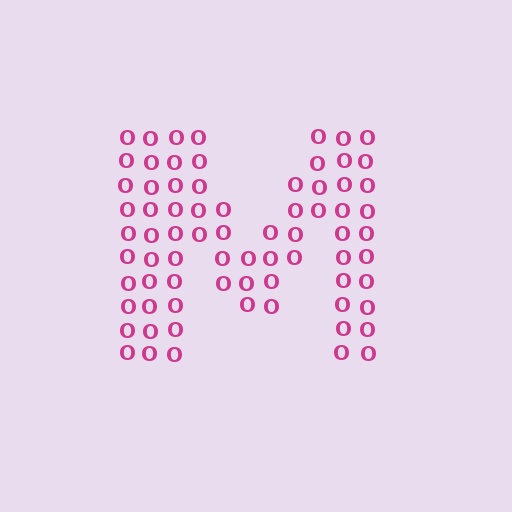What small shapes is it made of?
It is made of small letter O's.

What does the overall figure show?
The overall figure shows the letter M.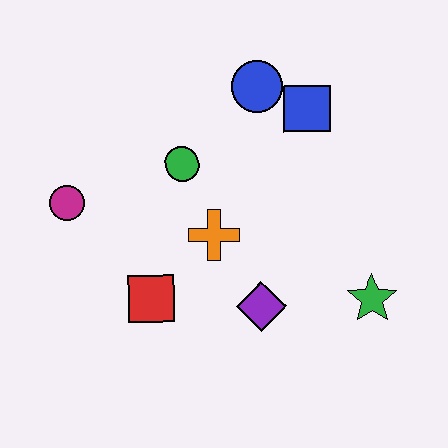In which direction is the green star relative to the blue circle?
The green star is below the blue circle.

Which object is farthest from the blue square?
The magenta circle is farthest from the blue square.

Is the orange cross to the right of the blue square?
No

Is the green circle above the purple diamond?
Yes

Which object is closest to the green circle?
The orange cross is closest to the green circle.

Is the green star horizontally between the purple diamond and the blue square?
No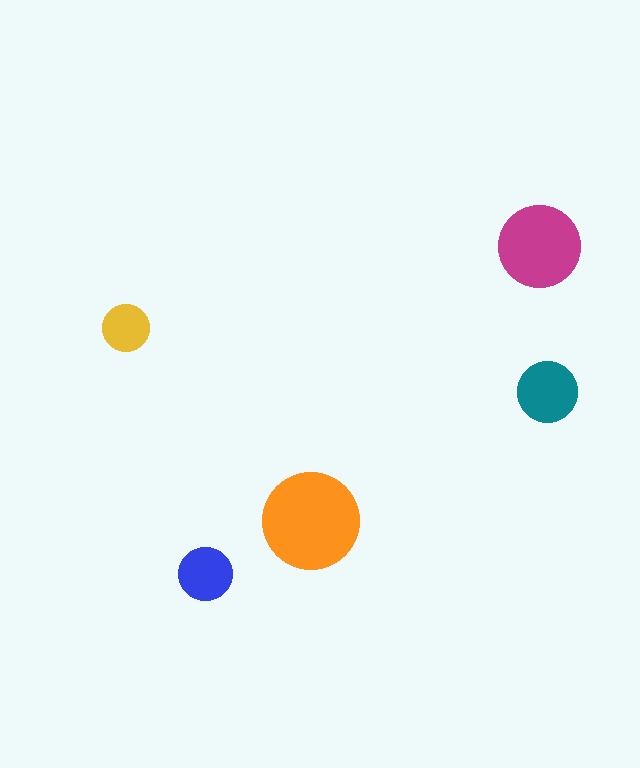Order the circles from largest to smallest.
the orange one, the magenta one, the teal one, the blue one, the yellow one.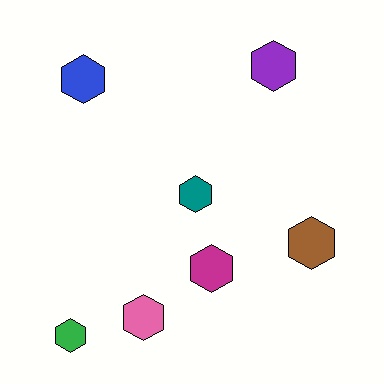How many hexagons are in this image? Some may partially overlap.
There are 7 hexagons.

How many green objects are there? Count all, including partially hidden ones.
There is 1 green object.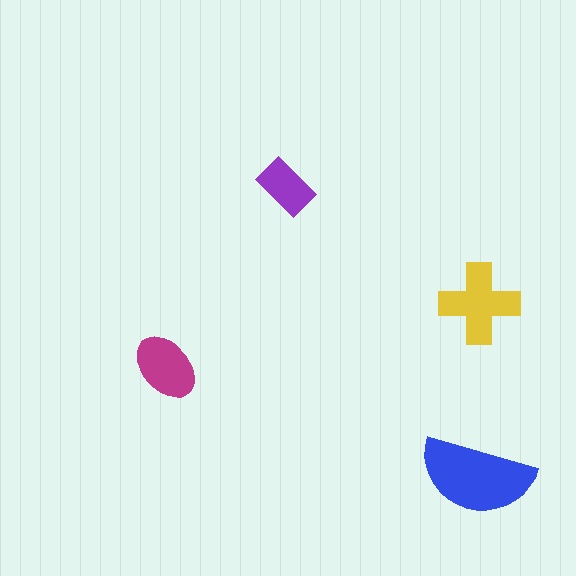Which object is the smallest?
The purple rectangle.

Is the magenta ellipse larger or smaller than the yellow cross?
Smaller.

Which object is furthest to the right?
The yellow cross is rightmost.